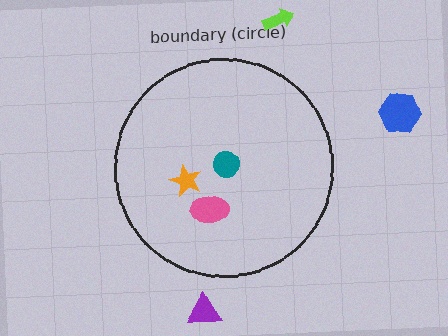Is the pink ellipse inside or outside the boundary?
Inside.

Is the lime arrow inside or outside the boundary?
Outside.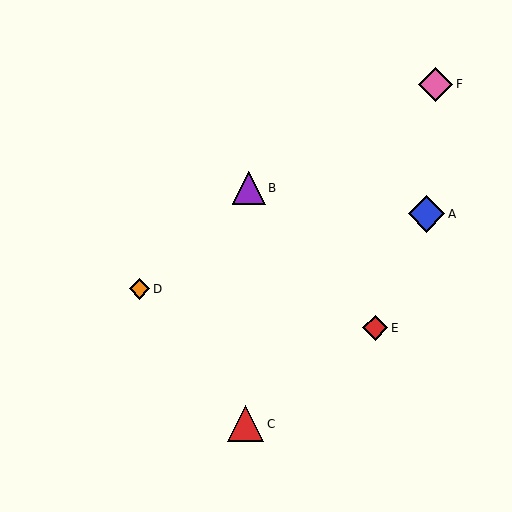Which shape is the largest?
The blue diamond (labeled A) is the largest.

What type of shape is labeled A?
Shape A is a blue diamond.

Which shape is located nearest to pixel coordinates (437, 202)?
The blue diamond (labeled A) at (426, 214) is nearest to that location.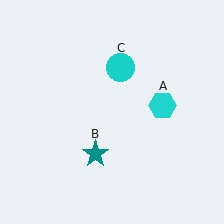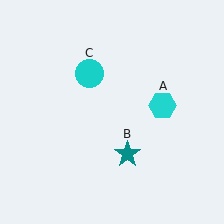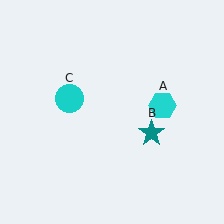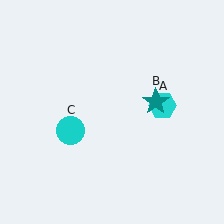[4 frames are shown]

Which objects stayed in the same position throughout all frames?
Cyan hexagon (object A) remained stationary.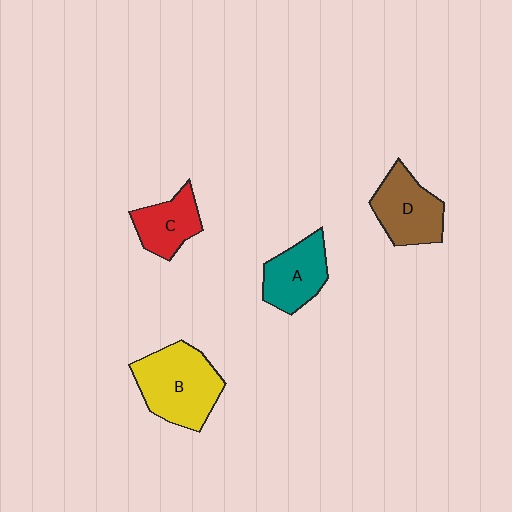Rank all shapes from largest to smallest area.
From largest to smallest: B (yellow), D (brown), A (teal), C (red).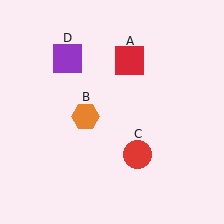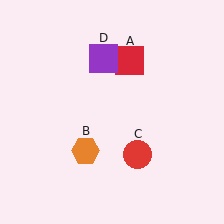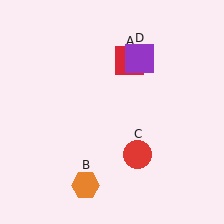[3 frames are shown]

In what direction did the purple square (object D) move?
The purple square (object D) moved right.